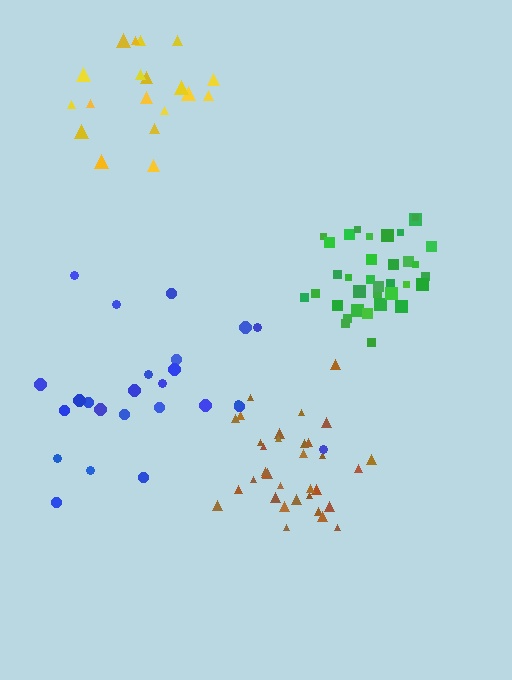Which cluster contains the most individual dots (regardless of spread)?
Brown (35).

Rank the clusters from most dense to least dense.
green, brown, yellow, blue.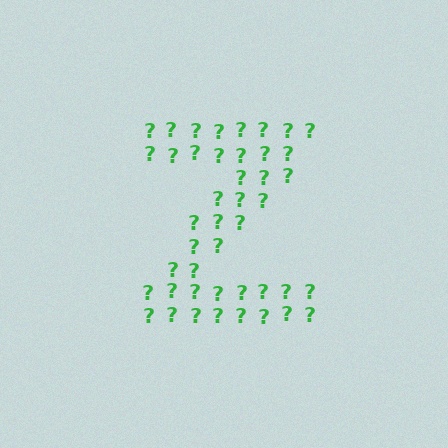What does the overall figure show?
The overall figure shows the letter Z.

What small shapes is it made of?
It is made of small question marks.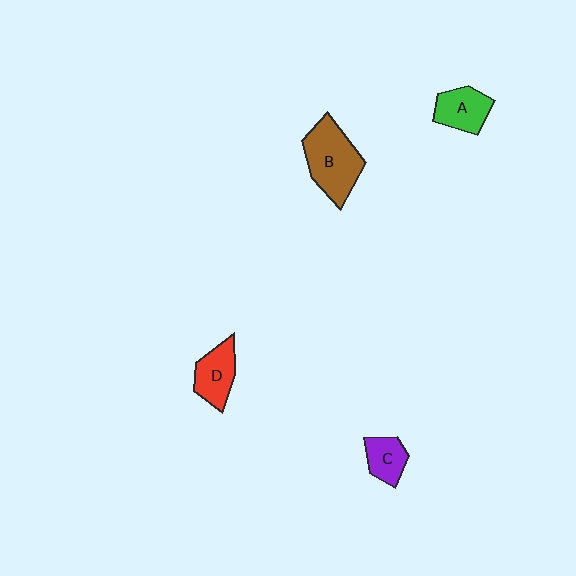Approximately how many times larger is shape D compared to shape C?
Approximately 1.3 times.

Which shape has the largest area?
Shape B (brown).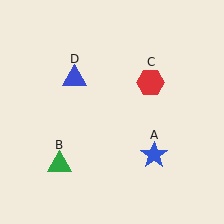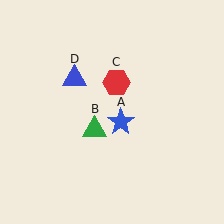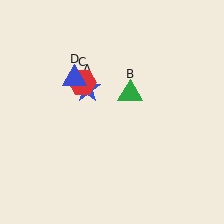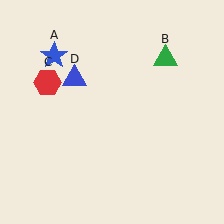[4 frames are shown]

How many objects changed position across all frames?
3 objects changed position: blue star (object A), green triangle (object B), red hexagon (object C).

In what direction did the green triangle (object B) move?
The green triangle (object B) moved up and to the right.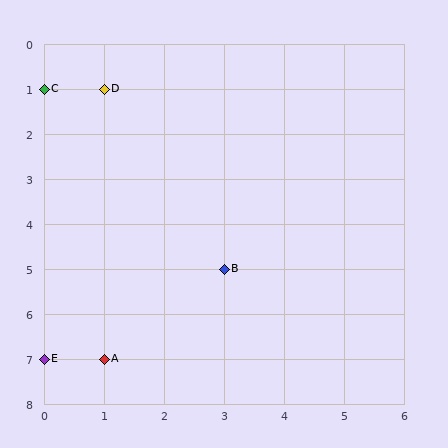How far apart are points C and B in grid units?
Points C and B are 3 columns and 4 rows apart (about 5.0 grid units diagonally).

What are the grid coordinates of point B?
Point B is at grid coordinates (3, 5).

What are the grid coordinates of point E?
Point E is at grid coordinates (0, 7).